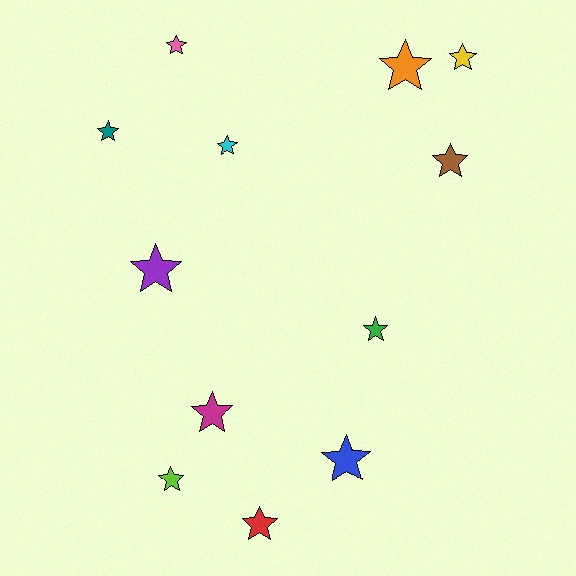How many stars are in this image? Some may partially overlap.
There are 12 stars.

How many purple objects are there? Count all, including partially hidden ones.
There is 1 purple object.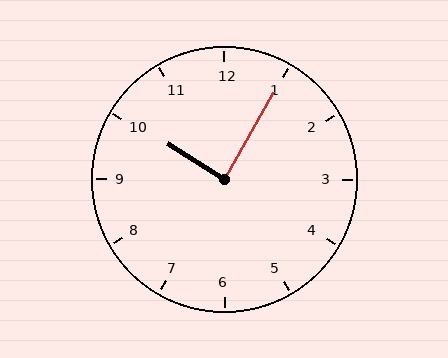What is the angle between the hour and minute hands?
Approximately 88 degrees.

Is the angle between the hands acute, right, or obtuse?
It is right.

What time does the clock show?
10:05.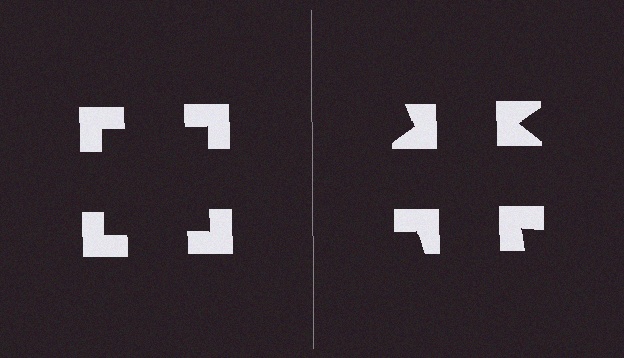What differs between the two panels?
The notched squares are positioned identically on both sides; only the wedge orientations differ. On the left they align to a square; on the right they are misaligned.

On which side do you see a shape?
An illusory square appears on the left side. On the right side the wedge cuts are rotated, so no coherent shape forms.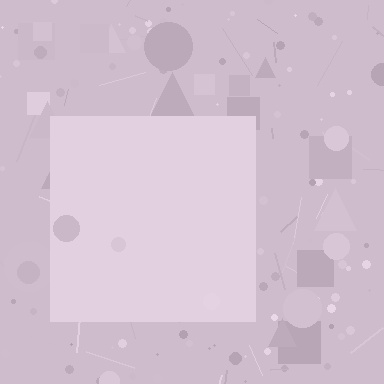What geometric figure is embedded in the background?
A square is embedded in the background.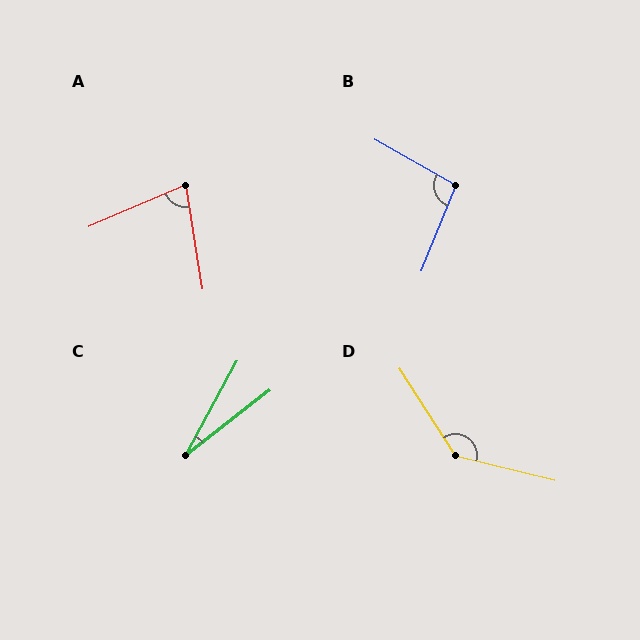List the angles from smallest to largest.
C (24°), A (76°), B (98°), D (137°).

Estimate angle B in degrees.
Approximately 98 degrees.